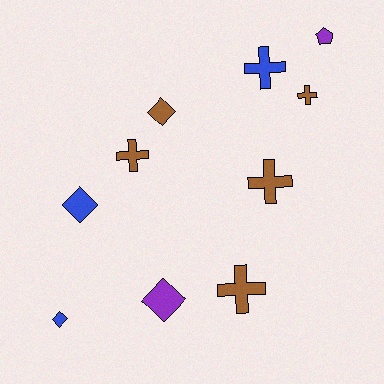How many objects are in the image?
There are 10 objects.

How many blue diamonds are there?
There are 2 blue diamonds.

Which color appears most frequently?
Brown, with 5 objects.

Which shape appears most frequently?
Cross, with 5 objects.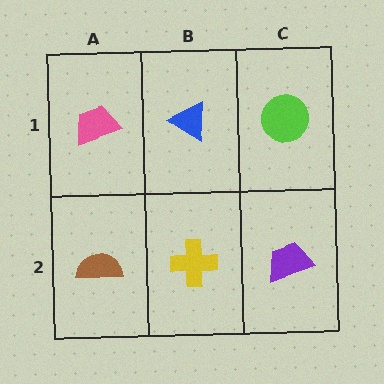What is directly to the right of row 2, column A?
A yellow cross.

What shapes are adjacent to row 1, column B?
A yellow cross (row 2, column B), a pink trapezoid (row 1, column A), a lime circle (row 1, column C).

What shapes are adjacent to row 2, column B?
A blue triangle (row 1, column B), a brown semicircle (row 2, column A), a purple trapezoid (row 2, column C).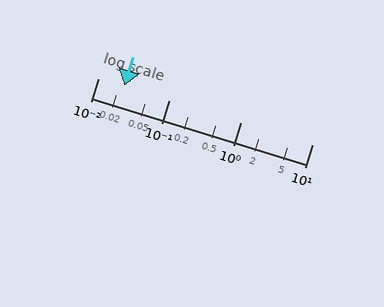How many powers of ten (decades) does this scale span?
The scale spans 3 decades, from 0.01 to 10.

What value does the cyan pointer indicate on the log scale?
The pointer indicates approximately 0.023.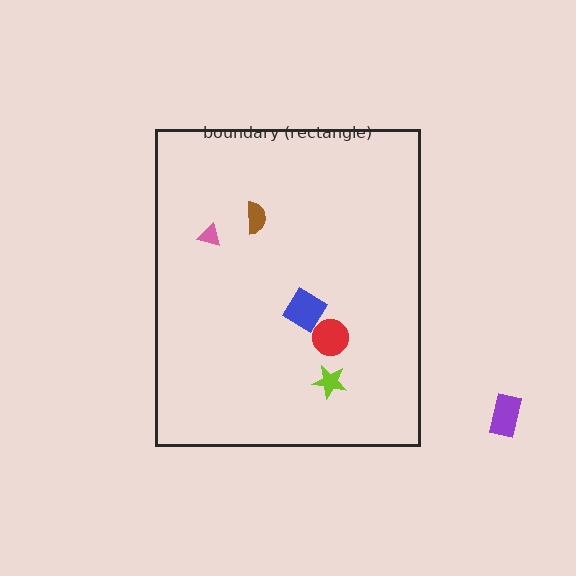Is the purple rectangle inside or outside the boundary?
Outside.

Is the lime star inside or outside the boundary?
Inside.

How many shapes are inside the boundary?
5 inside, 1 outside.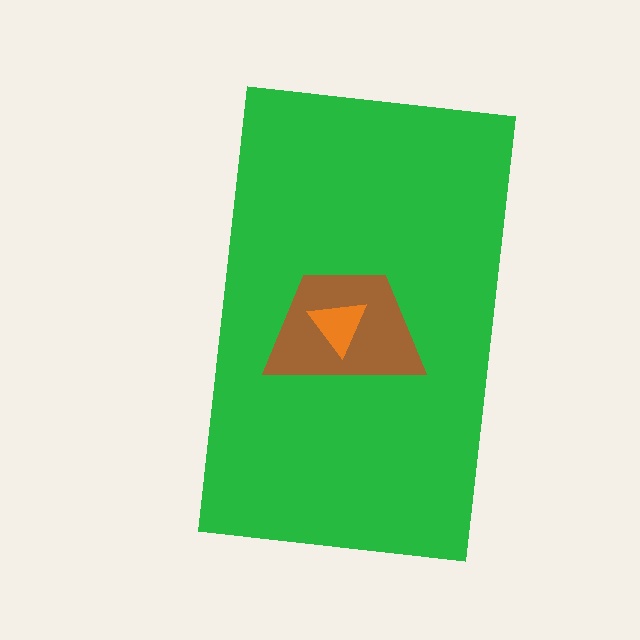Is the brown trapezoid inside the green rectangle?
Yes.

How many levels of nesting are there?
3.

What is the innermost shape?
The orange triangle.